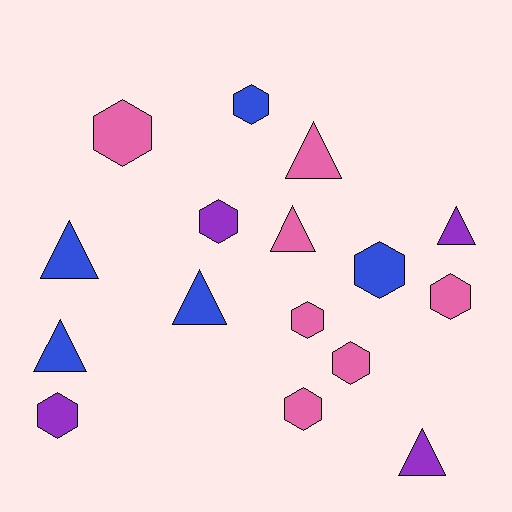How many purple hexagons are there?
There are 2 purple hexagons.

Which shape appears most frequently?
Hexagon, with 9 objects.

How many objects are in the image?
There are 16 objects.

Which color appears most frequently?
Pink, with 7 objects.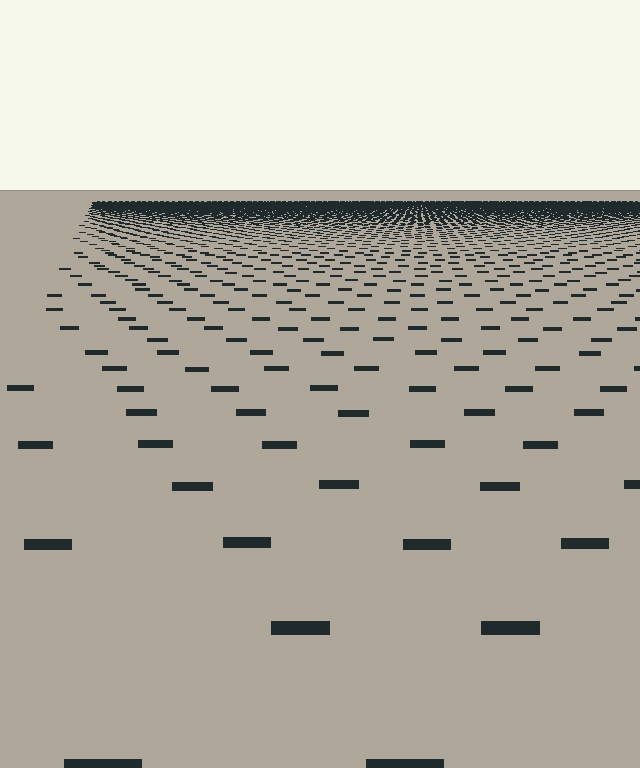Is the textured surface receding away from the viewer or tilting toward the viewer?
The surface is receding away from the viewer. Texture elements get smaller and denser toward the top.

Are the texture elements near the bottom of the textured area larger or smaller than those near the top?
Larger. Near the bottom, elements are closer to the viewer and appear at a bigger on-screen size.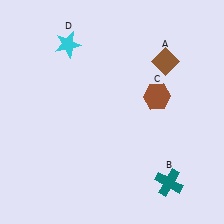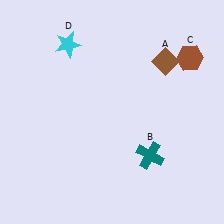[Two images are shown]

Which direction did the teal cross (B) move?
The teal cross (B) moved up.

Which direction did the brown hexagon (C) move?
The brown hexagon (C) moved up.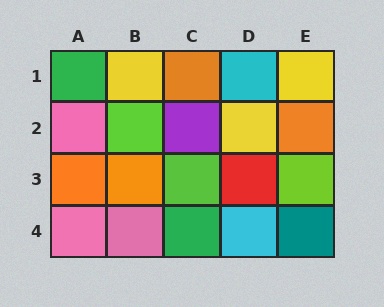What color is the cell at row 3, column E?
Lime.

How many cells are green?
2 cells are green.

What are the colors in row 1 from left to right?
Green, yellow, orange, cyan, yellow.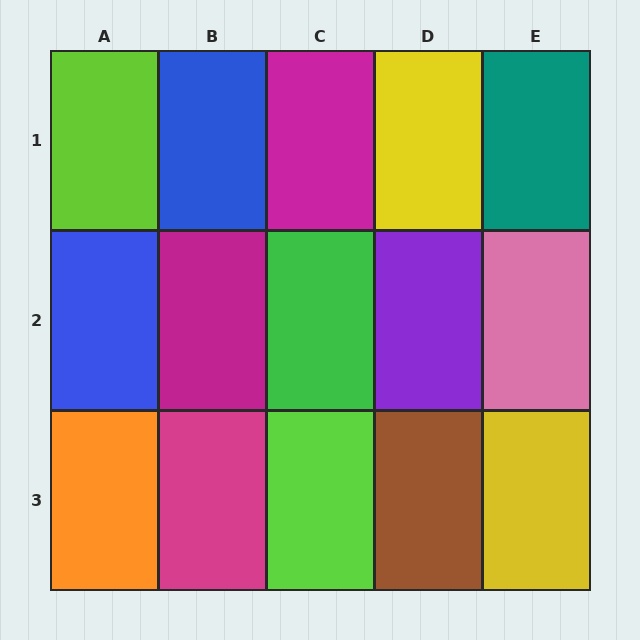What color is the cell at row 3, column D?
Brown.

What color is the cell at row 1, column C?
Magenta.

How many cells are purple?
1 cell is purple.